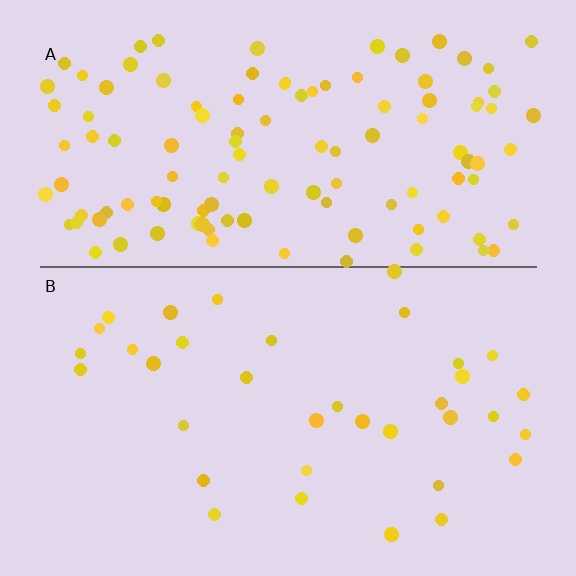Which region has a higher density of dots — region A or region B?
A (the top).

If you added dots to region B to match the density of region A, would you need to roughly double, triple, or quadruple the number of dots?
Approximately triple.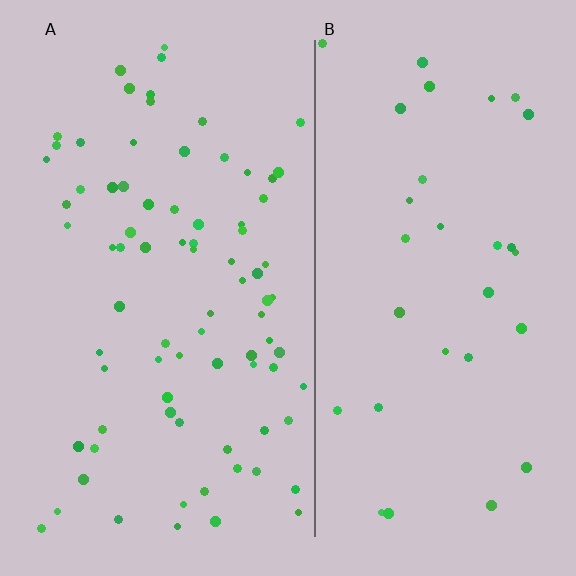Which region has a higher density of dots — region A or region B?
A (the left).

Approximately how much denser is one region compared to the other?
Approximately 2.6× — region A over region B.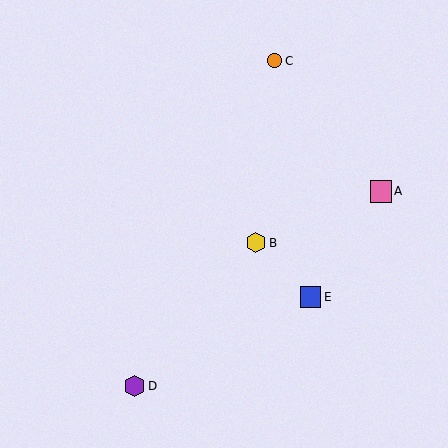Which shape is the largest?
The pink square (labeled A) is the largest.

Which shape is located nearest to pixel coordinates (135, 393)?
The purple hexagon (labeled D) at (135, 386) is nearest to that location.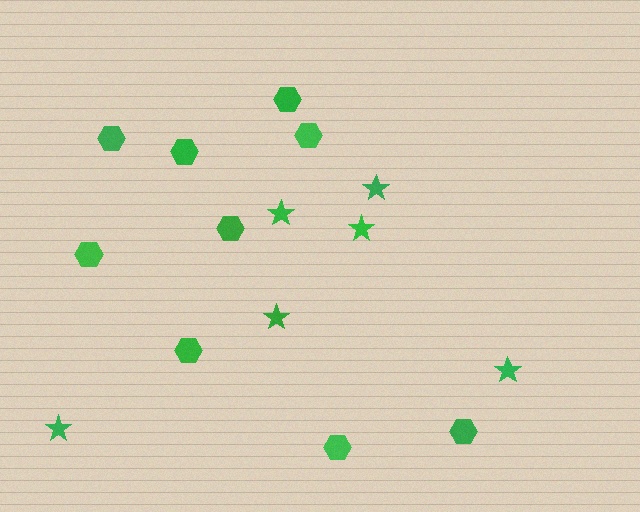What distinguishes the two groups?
There are 2 groups: one group of stars (6) and one group of hexagons (9).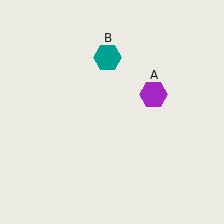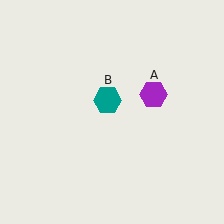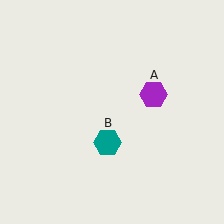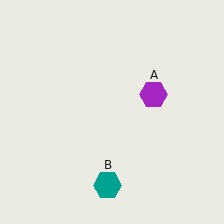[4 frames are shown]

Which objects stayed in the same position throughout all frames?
Purple hexagon (object A) remained stationary.